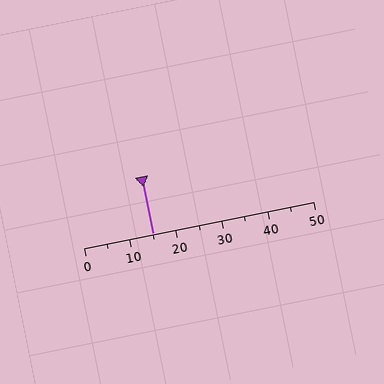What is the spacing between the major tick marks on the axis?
The major ticks are spaced 10 apart.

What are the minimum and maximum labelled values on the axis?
The axis runs from 0 to 50.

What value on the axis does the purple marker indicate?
The marker indicates approximately 15.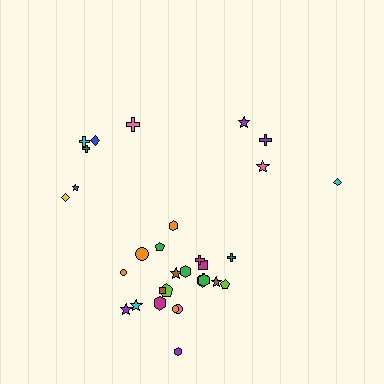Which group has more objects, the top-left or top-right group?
The top-left group.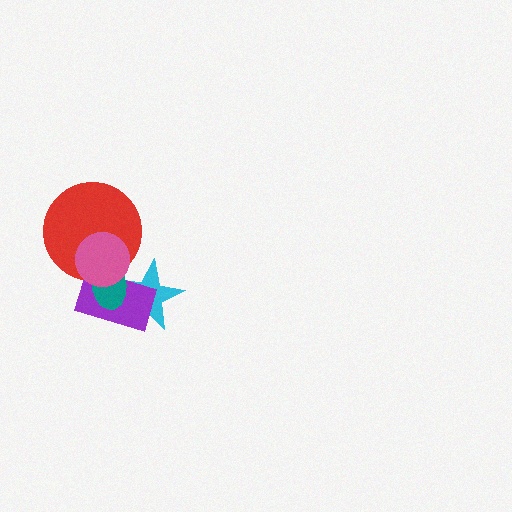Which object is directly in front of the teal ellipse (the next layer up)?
The red circle is directly in front of the teal ellipse.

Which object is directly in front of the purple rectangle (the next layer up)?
The teal ellipse is directly in front of the purple rectangle.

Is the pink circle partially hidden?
No, no other shape covers it.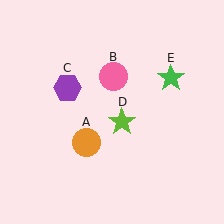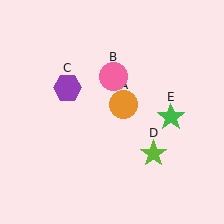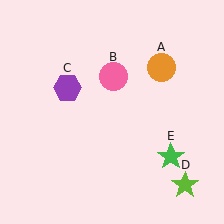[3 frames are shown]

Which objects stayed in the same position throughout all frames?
Pink circle (object B) and purple hexagon (object C) remained stationary.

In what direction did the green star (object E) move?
The green star (object E) moved down.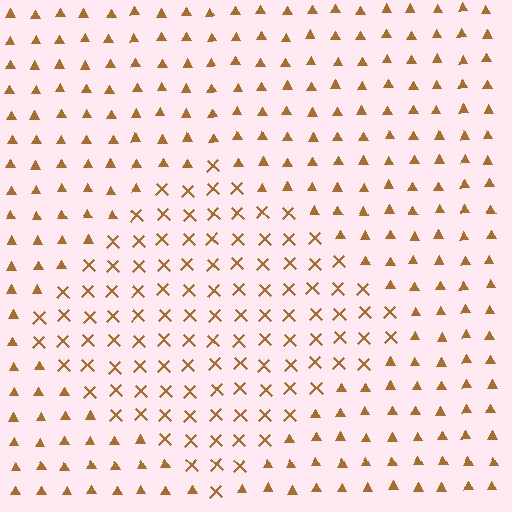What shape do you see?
I see a diamond.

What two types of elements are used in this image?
The image uses X marks inside the diamond region and triangles outside it.